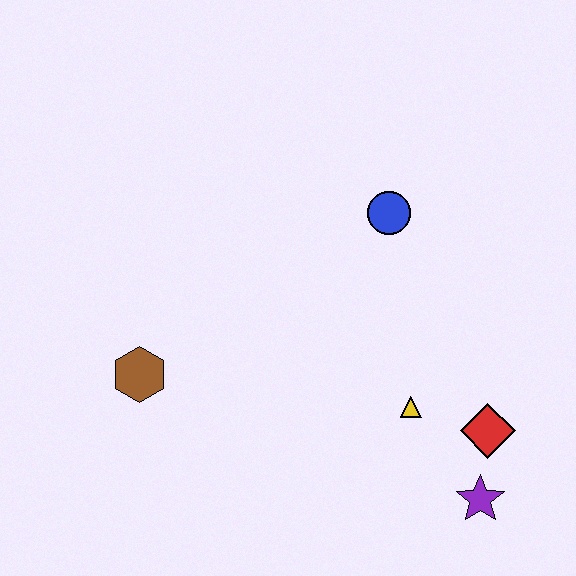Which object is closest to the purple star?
The red diamond is closest to the purple star.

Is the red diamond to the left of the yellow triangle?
No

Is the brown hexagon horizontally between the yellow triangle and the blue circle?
No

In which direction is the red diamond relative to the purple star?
The red diamond is above the purple star.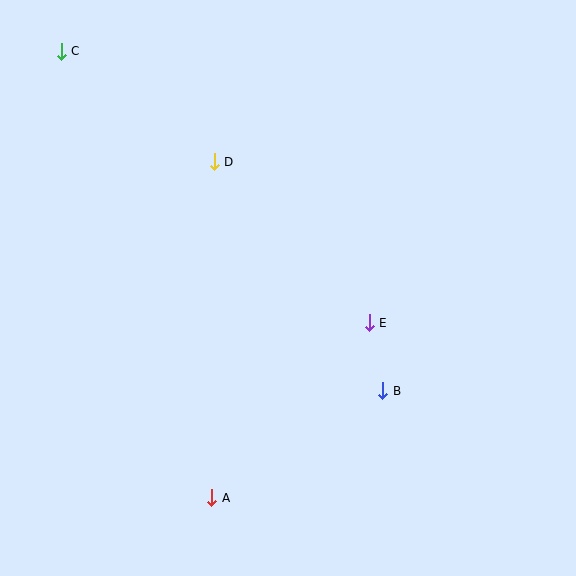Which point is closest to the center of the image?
Point E at (369, 323) is closest to the center.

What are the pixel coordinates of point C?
Point C is at (61, 51).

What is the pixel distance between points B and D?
The distance between B and D is 285 pixels.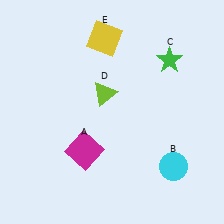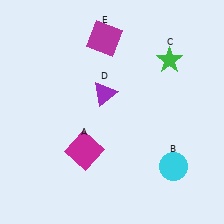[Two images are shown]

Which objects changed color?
D changed from lime to purple. E changed from yellow to magenta.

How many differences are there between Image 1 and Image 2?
There are 2 differences between the two images.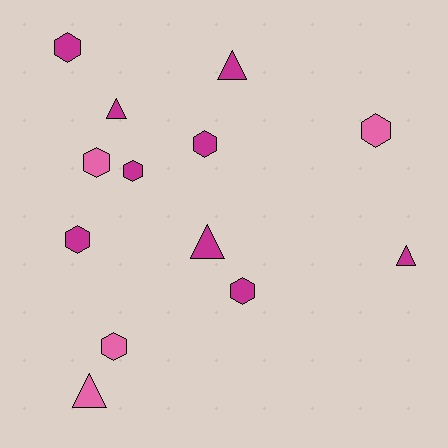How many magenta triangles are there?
There are 4 magenta triangles.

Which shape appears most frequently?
Hexagon, with 8 objects.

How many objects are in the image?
There are 13 objects.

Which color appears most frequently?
Magenta, with 9 objects.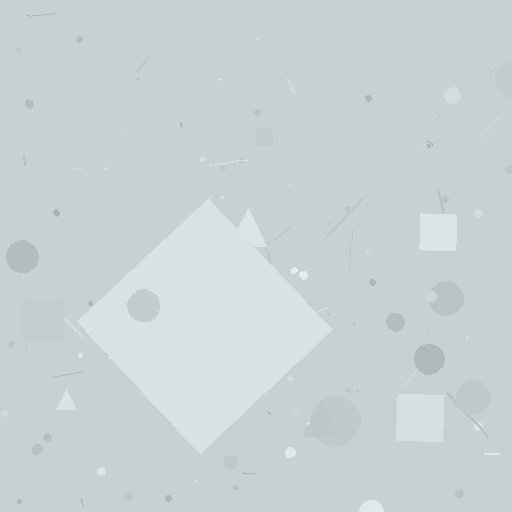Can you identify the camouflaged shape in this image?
The camouflaged shape is a diamond.